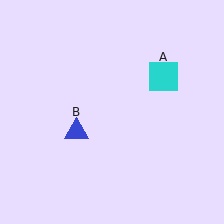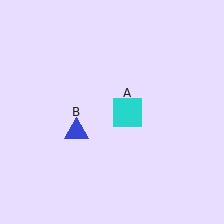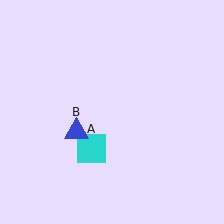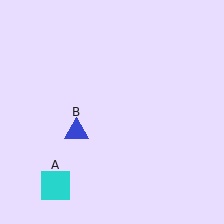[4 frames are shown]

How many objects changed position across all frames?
1 object changed position: cyan square (object A).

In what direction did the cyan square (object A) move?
The cyan square (object A) moved down and to the left.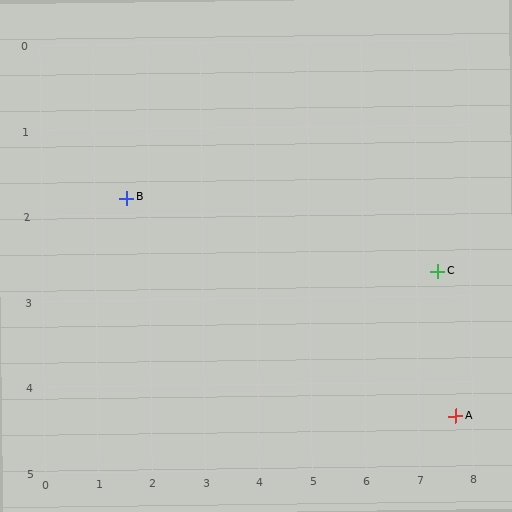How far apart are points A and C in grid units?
Points A and C are about 1.7 grid units apart.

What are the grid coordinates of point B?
Point B is at approximately (1.6, 1.8).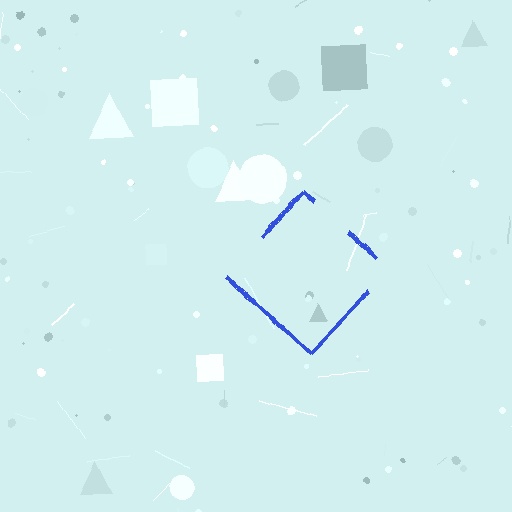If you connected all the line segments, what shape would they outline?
They would outline a diamond.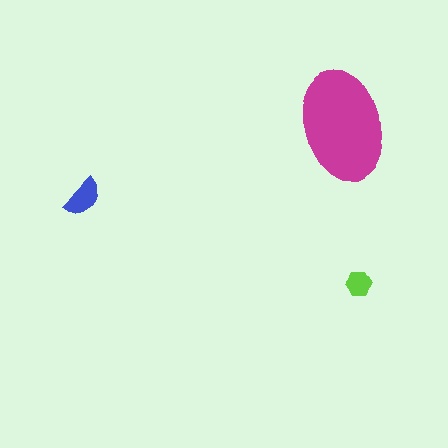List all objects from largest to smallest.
The magenta ellipse, the blue semicircle, the lime hexagon.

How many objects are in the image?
There are 3 objects in the image.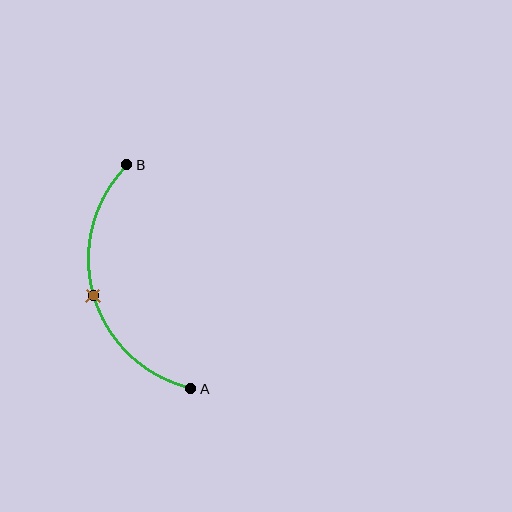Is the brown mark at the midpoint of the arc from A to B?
Yes. The brown mark lies on the arc at equal arc-length from both A and B — it is the arc midpoint.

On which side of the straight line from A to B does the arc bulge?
The arc bulges to the left of the straight line connecting A and B.